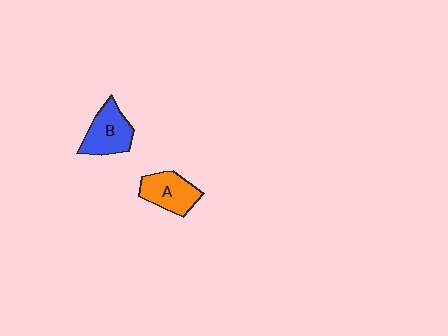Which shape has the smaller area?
Shape A (orange).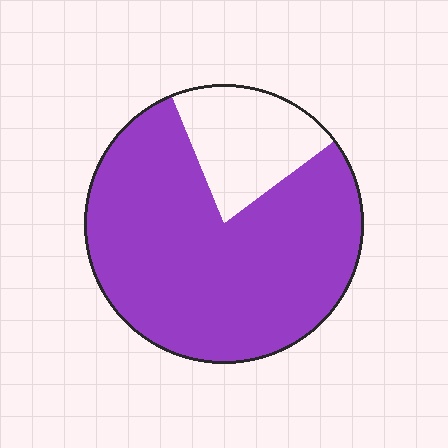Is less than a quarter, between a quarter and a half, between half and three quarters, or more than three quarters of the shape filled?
More than three quarters.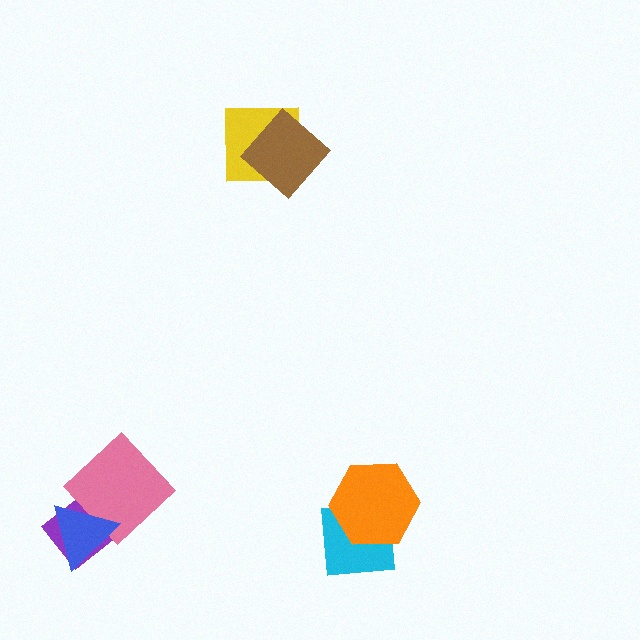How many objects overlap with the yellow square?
1 object overlaps with the yellow square.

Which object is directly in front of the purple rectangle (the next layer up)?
The pink diamond is directly in front of the purple rectangle.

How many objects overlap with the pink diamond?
2 objects overlap with the pink diamond.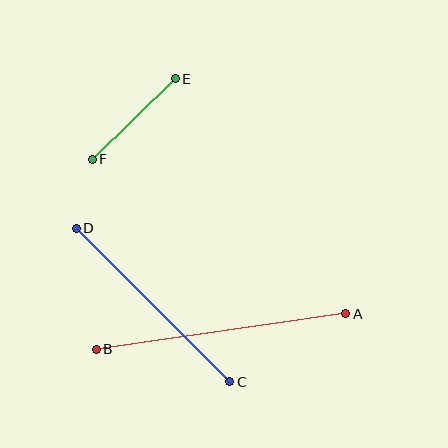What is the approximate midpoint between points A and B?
The midpoint is at approximately (221, 332) pixels.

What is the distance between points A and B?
The distance is approximately 252 pixels.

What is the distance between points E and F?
The distance is approximately 115 pixels.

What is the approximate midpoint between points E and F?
The midpoint is at approximately (134, 119) pixels.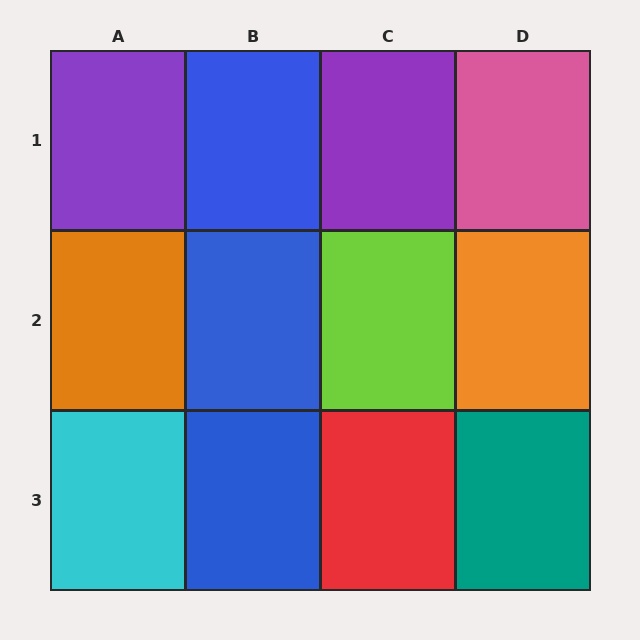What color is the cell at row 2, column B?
Blue.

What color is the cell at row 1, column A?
Purple.